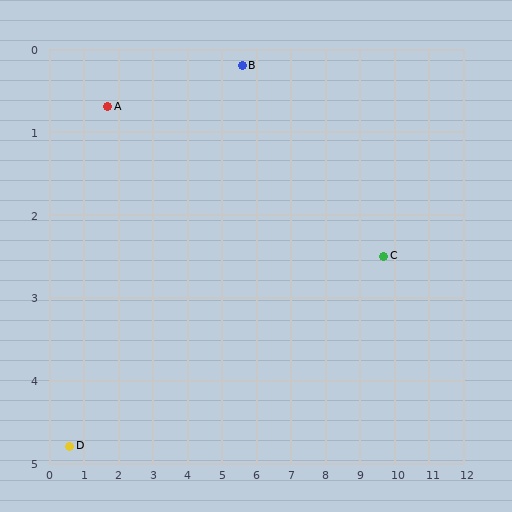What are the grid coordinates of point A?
Point A is at approximately (1.7, 0.7).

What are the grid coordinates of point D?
Point D is at approximately (0.6, 4.8).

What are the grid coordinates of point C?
Point C is at approximately (9.7, 2.5).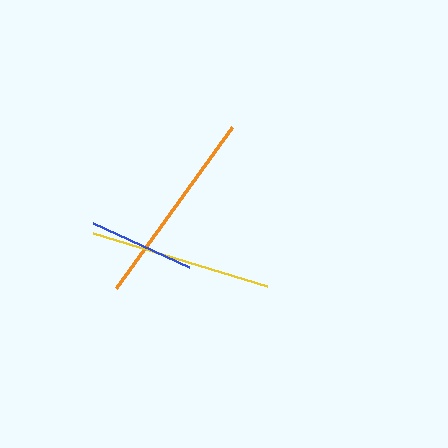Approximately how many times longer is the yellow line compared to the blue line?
The yellow line is approximately 1.7 times the length of the blue line.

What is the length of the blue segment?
The blue segment is approximately 106 pixels long.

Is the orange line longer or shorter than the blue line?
The orange line is longer than the blue line.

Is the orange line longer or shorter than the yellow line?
The orange line is longer than the yellow line.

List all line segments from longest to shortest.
From longest to shortest: orange, yellow, blue.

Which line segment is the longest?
The orange line is the longest at approximately 198 pixels.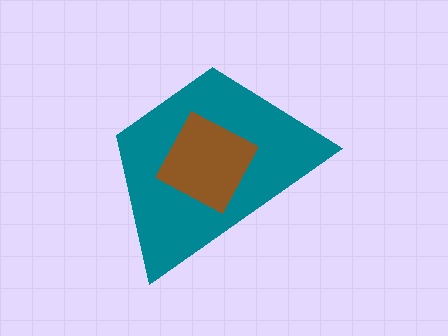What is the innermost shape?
The brown diamond.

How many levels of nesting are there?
2.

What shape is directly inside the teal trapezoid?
The brown diamond.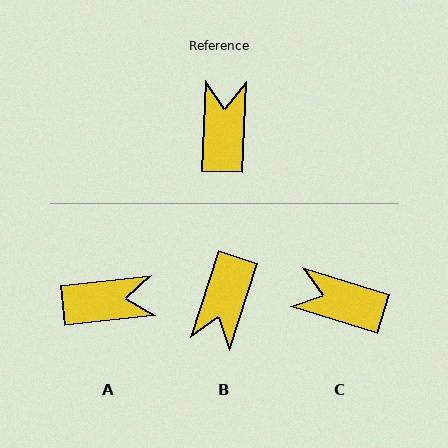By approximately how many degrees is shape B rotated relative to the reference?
Approximately 164 degrees counter-clockwise.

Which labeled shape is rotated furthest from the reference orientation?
B, about 164 degrees away.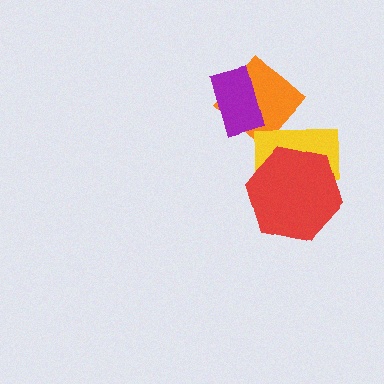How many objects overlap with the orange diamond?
2 objects overlap with the orange diamond.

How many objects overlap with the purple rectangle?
1 object overlaps with the purple rectangle.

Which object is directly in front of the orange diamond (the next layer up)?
The purple rectangle is directly in front of the orange diamond.